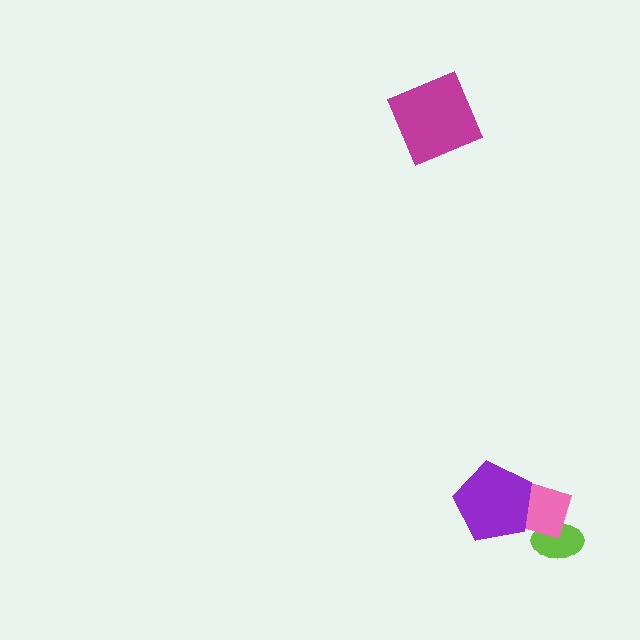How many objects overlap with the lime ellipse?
1 object overlaps with the lime ellipse.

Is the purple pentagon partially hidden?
No, no other shape covers it.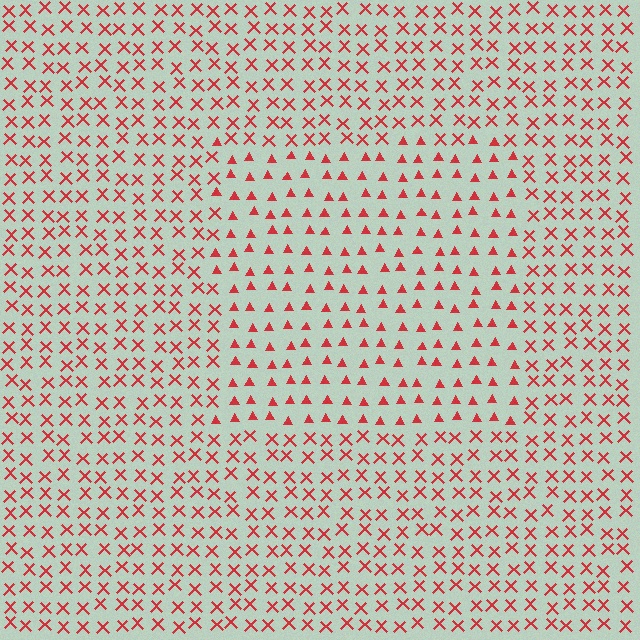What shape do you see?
I see a rectangle.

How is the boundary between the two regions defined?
The boundary is defined by a change in element shape: triangles inside vs. X marks outside. All elements share the same color and spacing.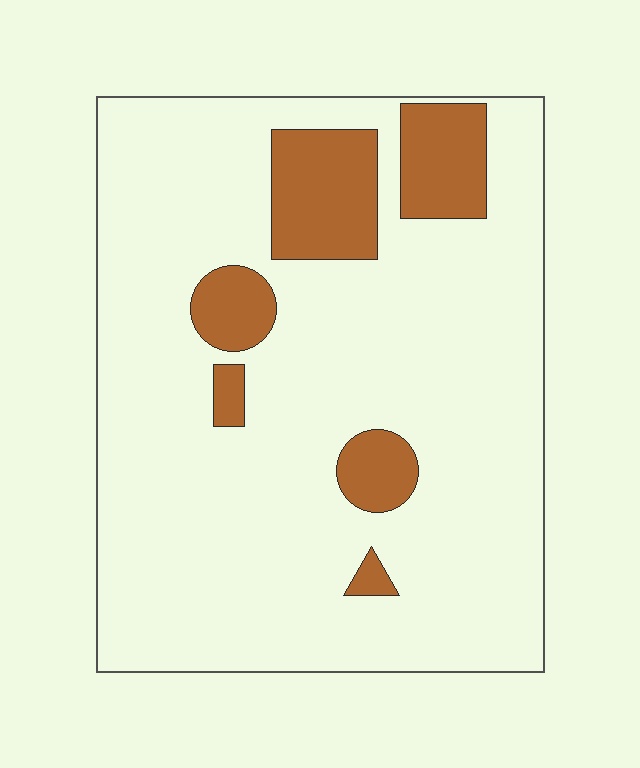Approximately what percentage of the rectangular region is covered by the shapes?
Approximately 15%.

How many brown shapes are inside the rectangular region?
6.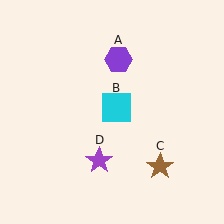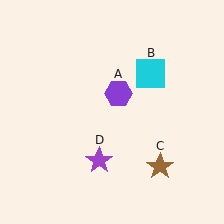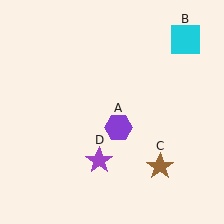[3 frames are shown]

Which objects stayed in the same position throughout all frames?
Brown star (object C) and purple star (object D) remained stationary.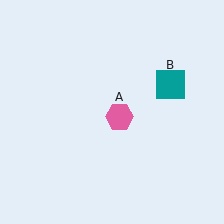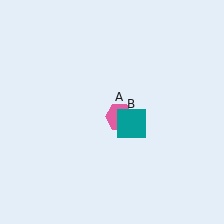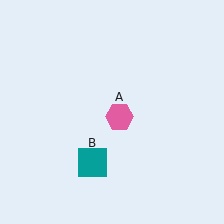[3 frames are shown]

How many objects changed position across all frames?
1 object changed position: teal square (object B).